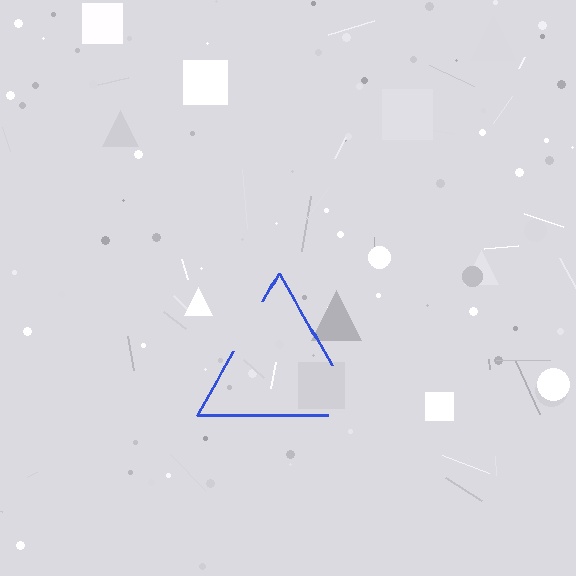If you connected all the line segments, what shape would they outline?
They would outline a triangle.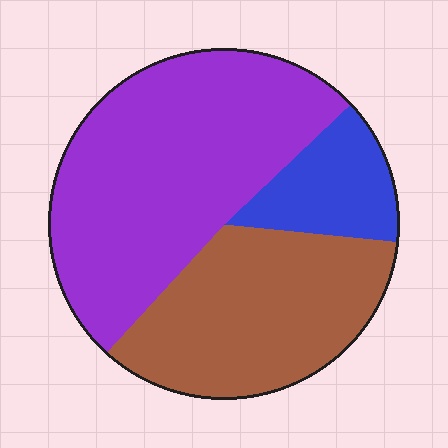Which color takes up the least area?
Blue, at roughly 15%.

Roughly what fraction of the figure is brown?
Brown covers 35% of the figure.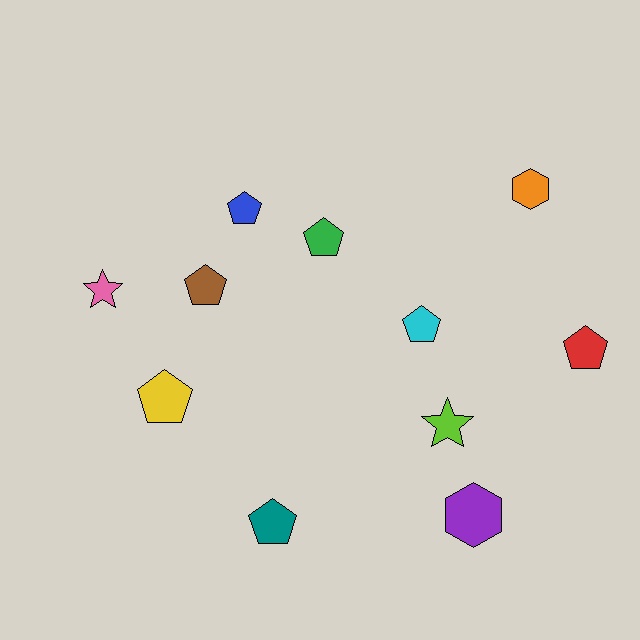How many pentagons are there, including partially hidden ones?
There are 7 pentagons.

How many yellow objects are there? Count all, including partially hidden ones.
There is 1 yellow object.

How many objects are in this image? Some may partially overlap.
There are 11 objects.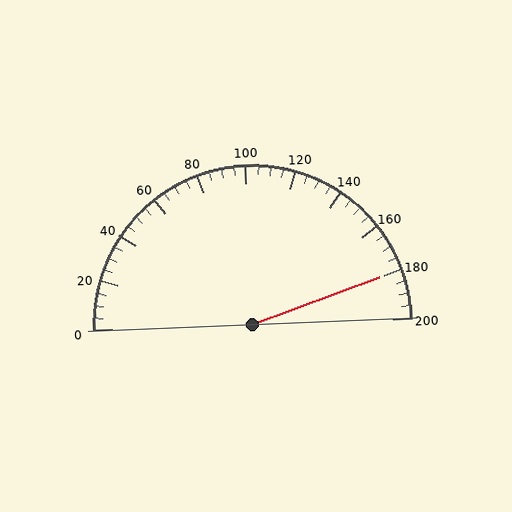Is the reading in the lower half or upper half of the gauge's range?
The reading is in the upper half of the range (0 to 200).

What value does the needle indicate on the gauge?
The needle indicates approximately 180.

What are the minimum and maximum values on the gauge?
The gauge ranges from 0 to 200.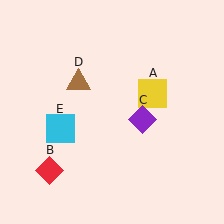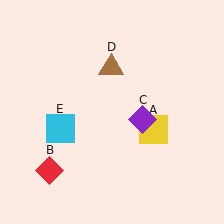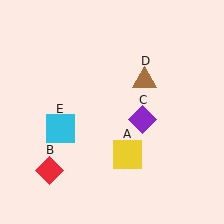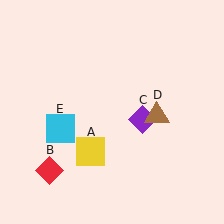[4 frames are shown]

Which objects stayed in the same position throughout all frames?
Red diamond (object B) and purple diamond (object C) and cyan square (object E) remained stationary.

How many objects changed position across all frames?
2 objects changed position: yellow square (object A), brown triangle (object D).